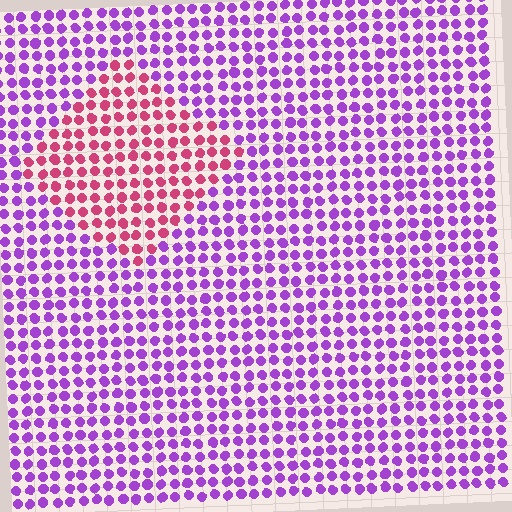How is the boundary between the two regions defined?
The boundary is defined purely by a slight shift in hue (about 55 degrees). Spacing, size, and orientation are identical on both sides.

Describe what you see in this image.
The image is filled with small purple elements in a uniform arrangement. A diamond-shaped region is visible where the elements are tinted to a slightly different hue, forming a subtle color boundary.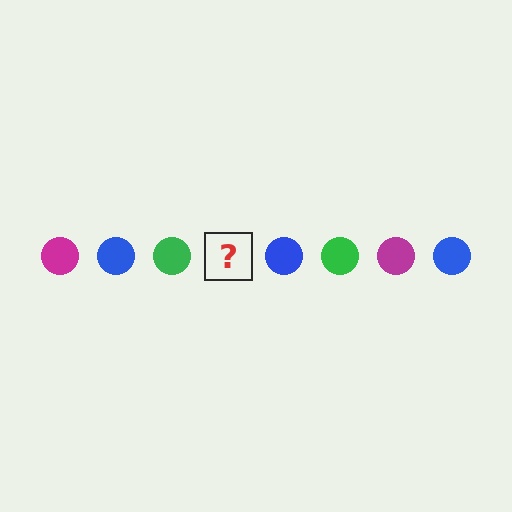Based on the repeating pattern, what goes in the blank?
The blank should be a magenta circle.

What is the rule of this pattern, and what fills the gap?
The rule is that the pattern cycles through magenta, blue, green circles. The gap should be filled with a magenta circle.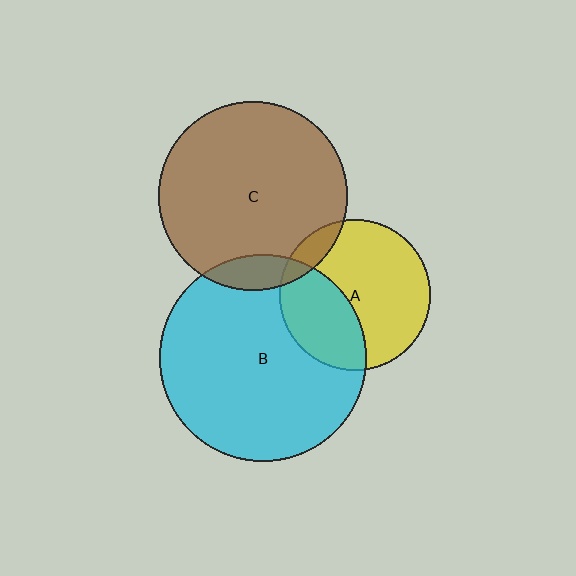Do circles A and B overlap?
Yes.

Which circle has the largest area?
Circle B (cyan).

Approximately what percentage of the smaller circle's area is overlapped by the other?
Approximately 35%.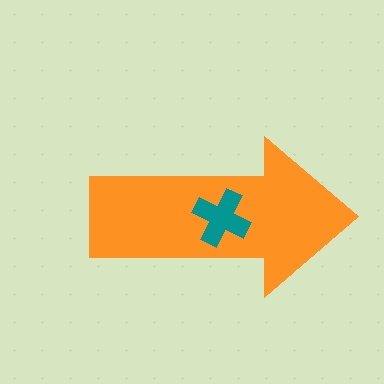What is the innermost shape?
The teal cross.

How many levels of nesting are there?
2.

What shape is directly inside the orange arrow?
The teal cross.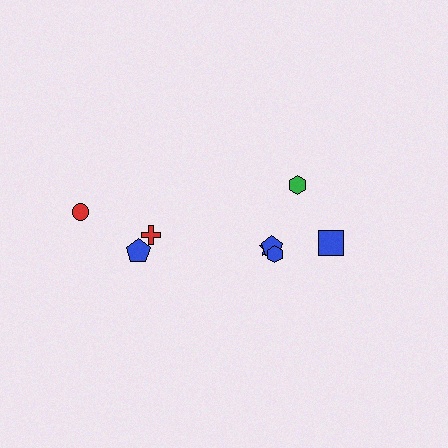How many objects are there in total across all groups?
There are 8 objects.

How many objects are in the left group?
There are 3 objects.